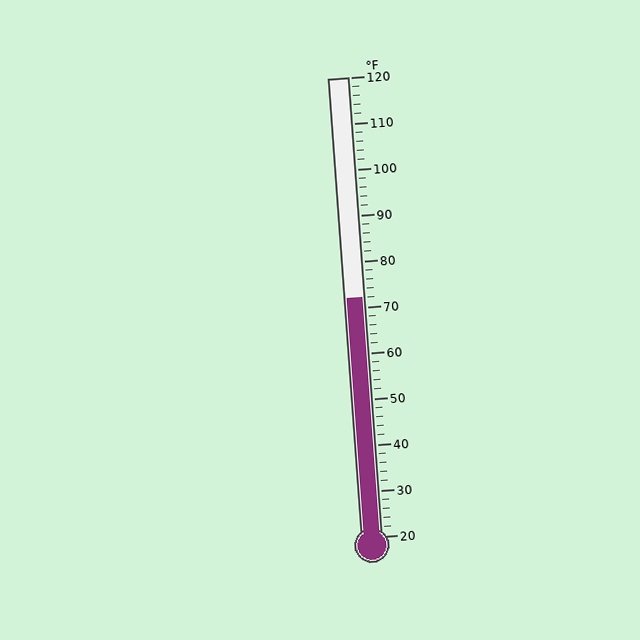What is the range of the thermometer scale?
The thermometer scale ranges from 20°F to 120°F.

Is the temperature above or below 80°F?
The temperature is below 80°F.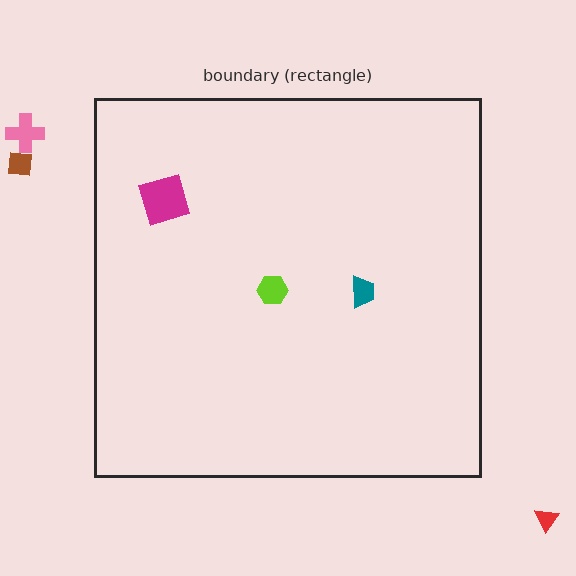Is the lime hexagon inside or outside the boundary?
Inside.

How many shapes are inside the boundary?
3 inside, 3 outside.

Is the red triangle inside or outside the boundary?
Outside.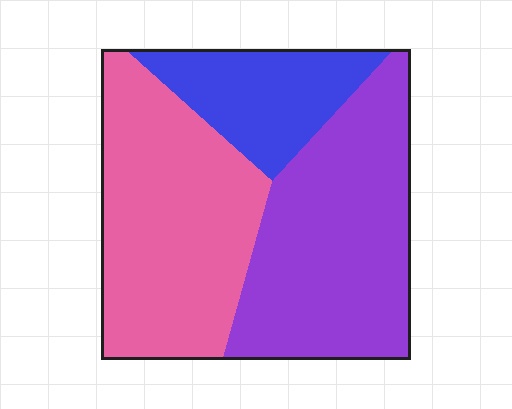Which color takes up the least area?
Blue, at roughly 20%.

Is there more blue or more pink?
Pink.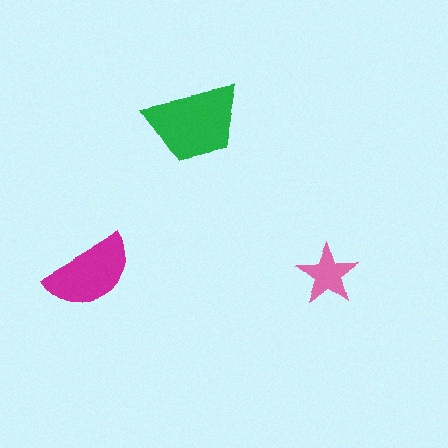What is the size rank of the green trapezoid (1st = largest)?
1st.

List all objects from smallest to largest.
The pink star, the magenta semicircle, the green trapezoid.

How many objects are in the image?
There are 3 objects in the image.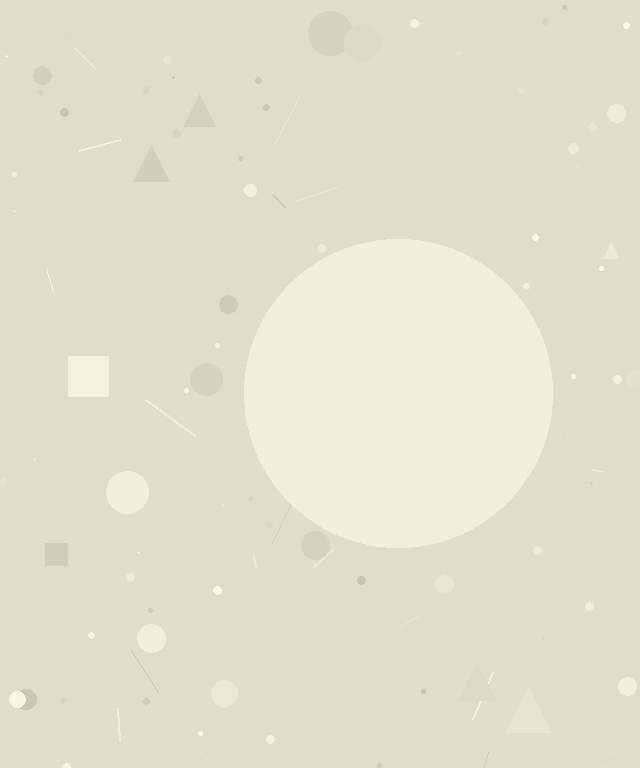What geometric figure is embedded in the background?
A circle is embedded in the background.